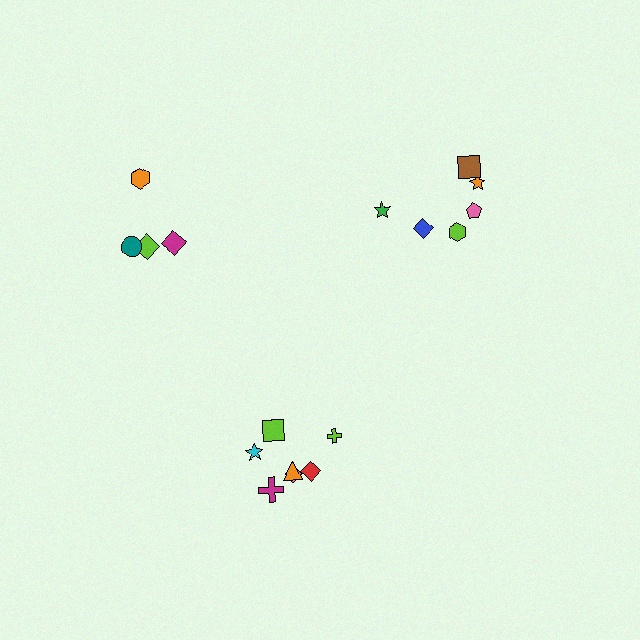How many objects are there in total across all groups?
There are 17 objects.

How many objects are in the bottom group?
There are 7 objects.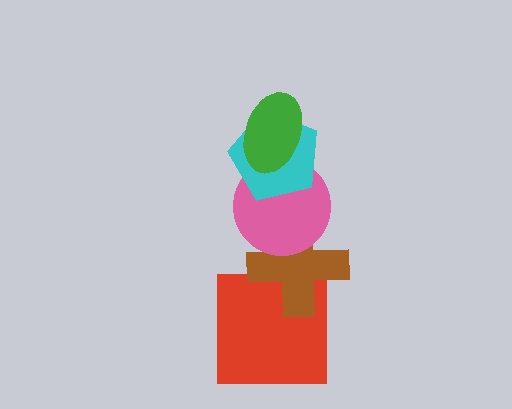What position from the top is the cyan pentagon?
The cyan pentagon is 2nd from the top.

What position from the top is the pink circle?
The pink circle is 3rd from the top.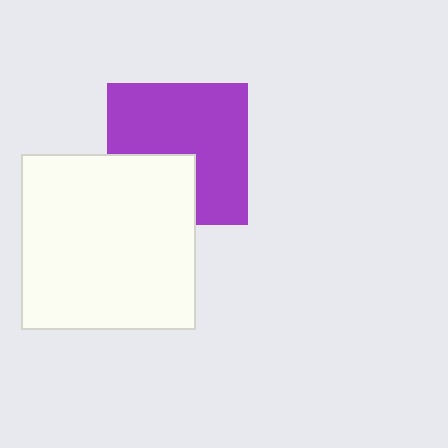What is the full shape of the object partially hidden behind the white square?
The partially hidden object is a purple square.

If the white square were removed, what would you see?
You would see the complete purple square.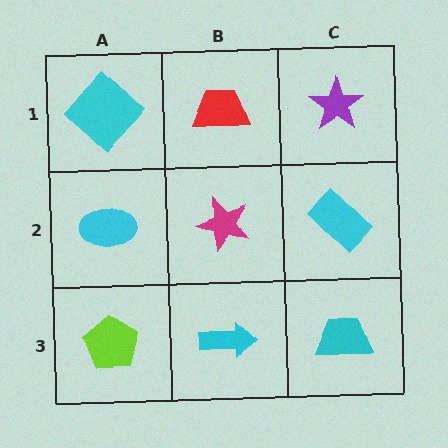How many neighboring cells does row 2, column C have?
3.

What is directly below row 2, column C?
A cyan trapezoid.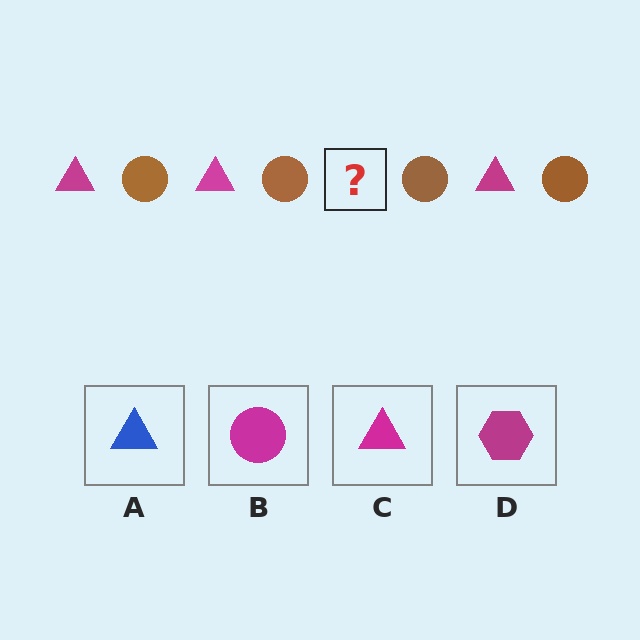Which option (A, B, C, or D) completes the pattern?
C.